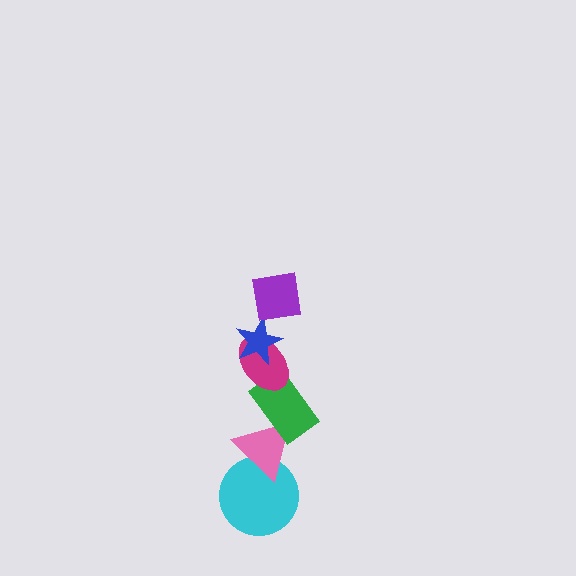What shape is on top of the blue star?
The purple square is on top of the blue star.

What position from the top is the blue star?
The blue star is 2nd from the top.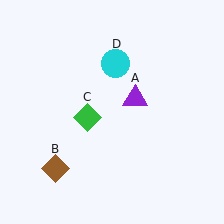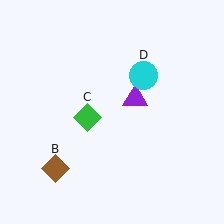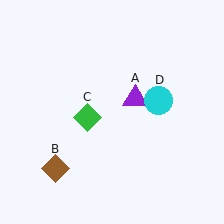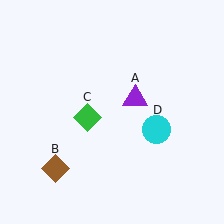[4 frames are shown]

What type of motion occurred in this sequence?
The cyan circle (object D) rotated clockwise around the center of the scene.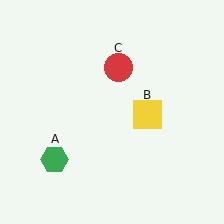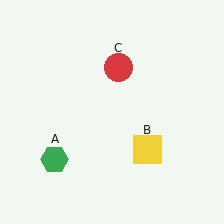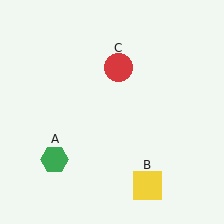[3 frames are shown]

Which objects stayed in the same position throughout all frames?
Green hexagon (object A) and red circle (object C) remained stationary.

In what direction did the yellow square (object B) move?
The yellow square (object B) moved down.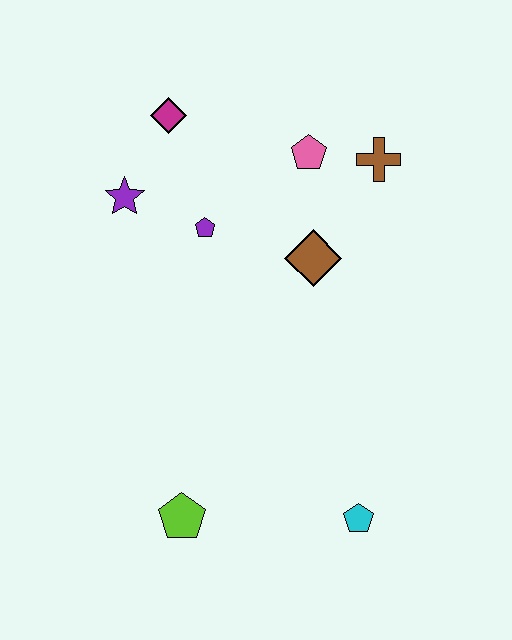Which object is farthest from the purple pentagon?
The cyan pentagon is farthest from the purple pentagon.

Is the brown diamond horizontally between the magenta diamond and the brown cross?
Yes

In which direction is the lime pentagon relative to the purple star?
The lime pentagon is below the purple star.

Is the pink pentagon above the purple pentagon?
Yes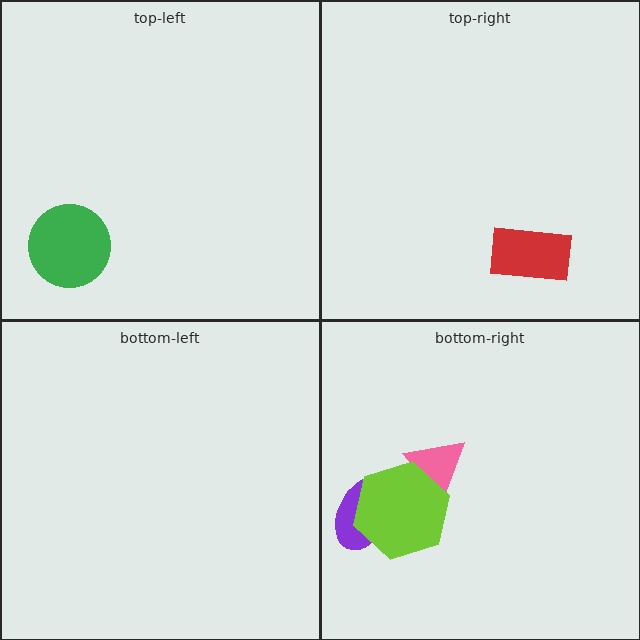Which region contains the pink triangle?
The bottom-right region.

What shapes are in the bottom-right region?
The pink triangle, the purple ellipse, the lime hexagon.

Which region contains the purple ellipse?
The bottom-right region.